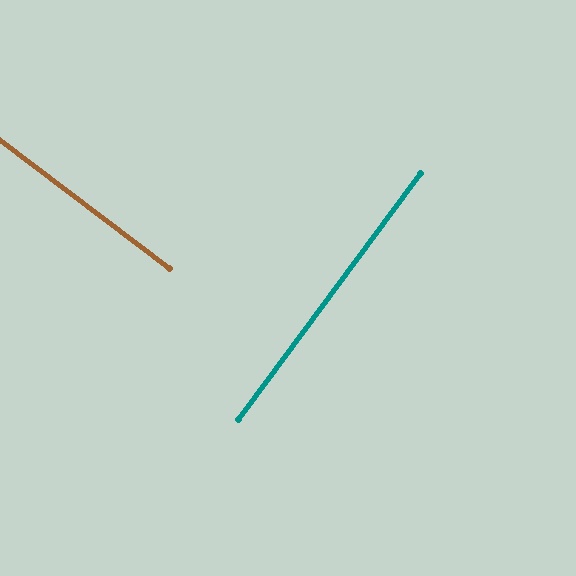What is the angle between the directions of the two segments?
Approximately 89 degrees.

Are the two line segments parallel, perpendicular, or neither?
Perpendicular — they meet at approximately 89°.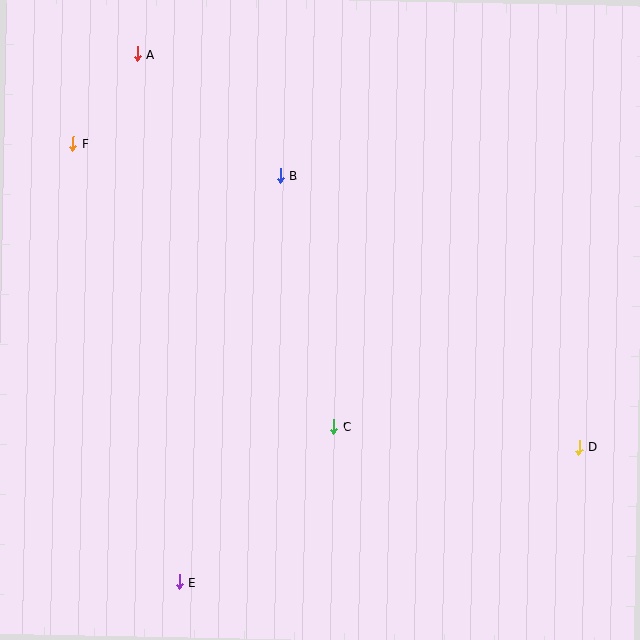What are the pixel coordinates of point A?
Point A is at (137, 54).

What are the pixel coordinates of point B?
Point B is at (280, 176).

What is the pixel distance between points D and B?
The distance between D and B is 403 pixels.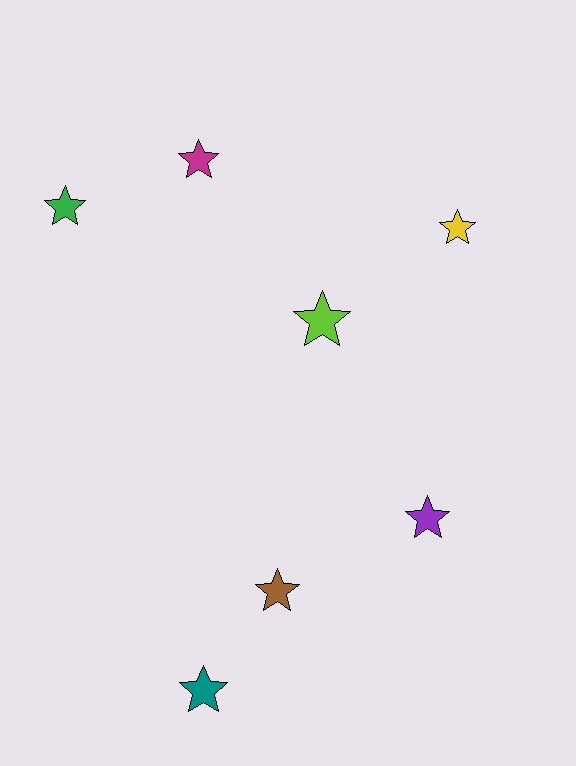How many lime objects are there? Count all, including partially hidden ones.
There is 1 lime object.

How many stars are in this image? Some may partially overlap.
There are 7 stars.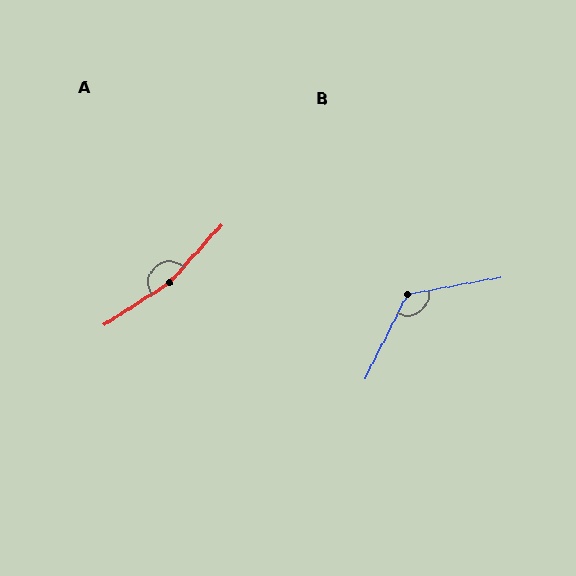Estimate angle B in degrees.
Approximately 127 degrees.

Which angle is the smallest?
B, at approximately 127 degrees.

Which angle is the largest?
A, at approximately 165 degrees.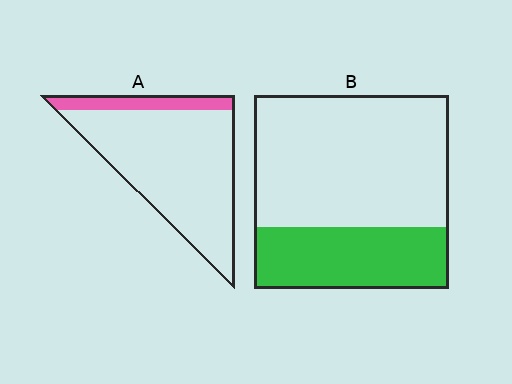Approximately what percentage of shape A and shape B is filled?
A is approximately 15% and B is approximately 30%.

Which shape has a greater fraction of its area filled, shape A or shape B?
Shape B.